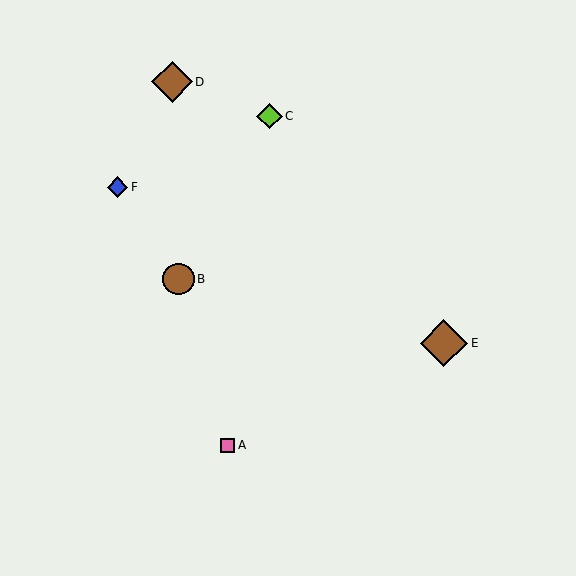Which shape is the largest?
The brown diamond (labeled E) is the largest.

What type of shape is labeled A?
Shape A is a pink square.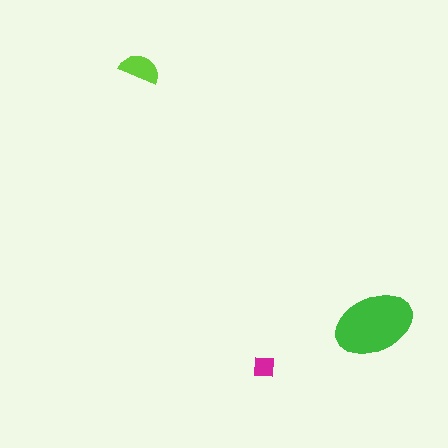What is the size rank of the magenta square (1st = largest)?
3rd.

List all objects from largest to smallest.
The green ellipse, the lime semicircle, the magenta square.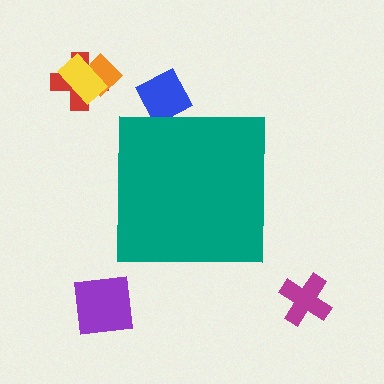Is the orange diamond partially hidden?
No, the orange diamond is fully visible.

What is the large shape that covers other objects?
A teal square.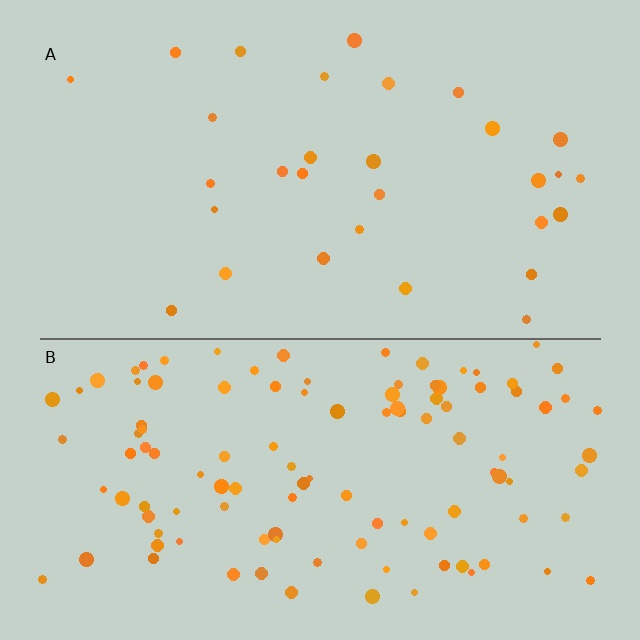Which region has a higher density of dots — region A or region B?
B (the bottom).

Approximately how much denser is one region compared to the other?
Approximately 3.7× — region B over region A.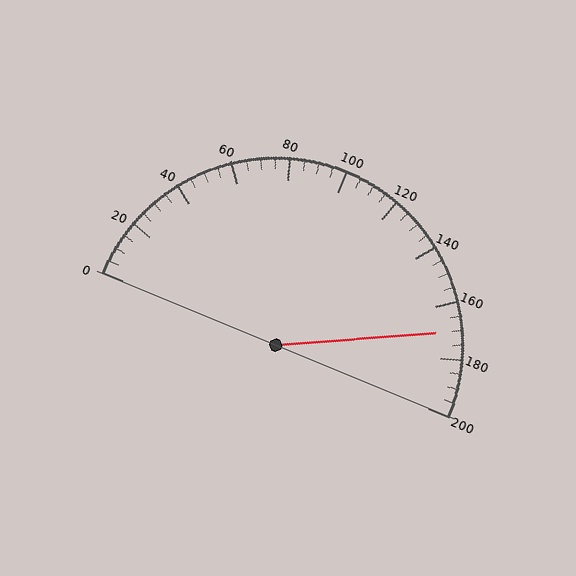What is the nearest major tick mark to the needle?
The nearest major tick mark is 160.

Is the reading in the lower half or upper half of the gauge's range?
The reading is in the upper half of the range (0 to 200).